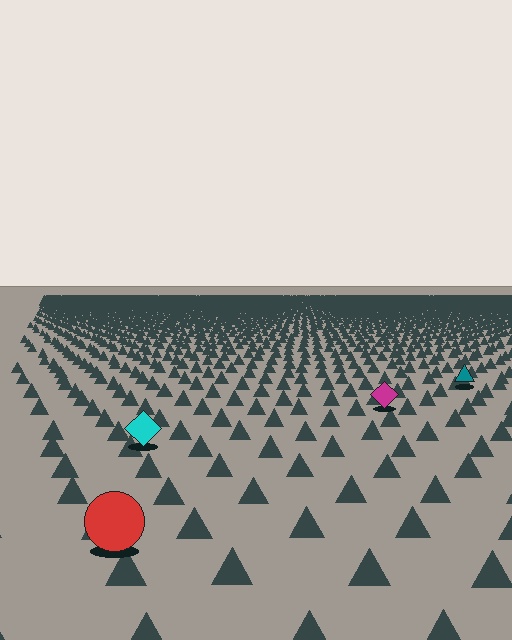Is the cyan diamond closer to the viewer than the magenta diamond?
Yes. The cyan diamond is closer — you can tell from the texture gradient: the ground texture is coarser near it.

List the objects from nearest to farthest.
From nearest to farthest: the red circle, the cyan diamond, the magenta diamond, the teal triangle.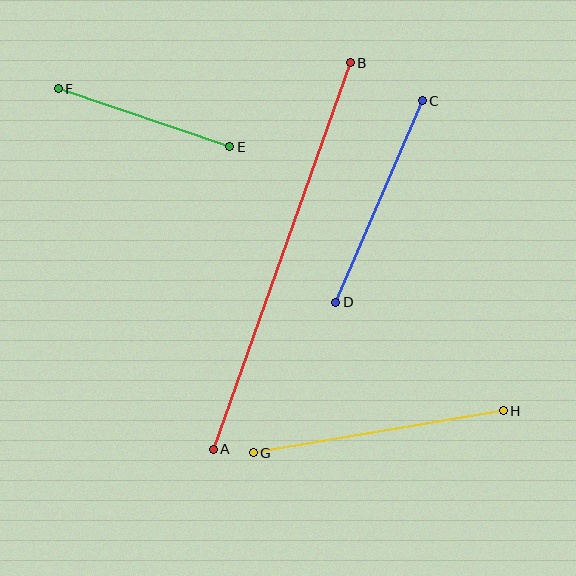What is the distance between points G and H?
The distance is approximately 254 pixels.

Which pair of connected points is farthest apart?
Points A and B are farthest apart.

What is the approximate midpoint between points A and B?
The midpoint is at approximately (282, 256) pixels.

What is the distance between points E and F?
The distance is approximately 181 pixels.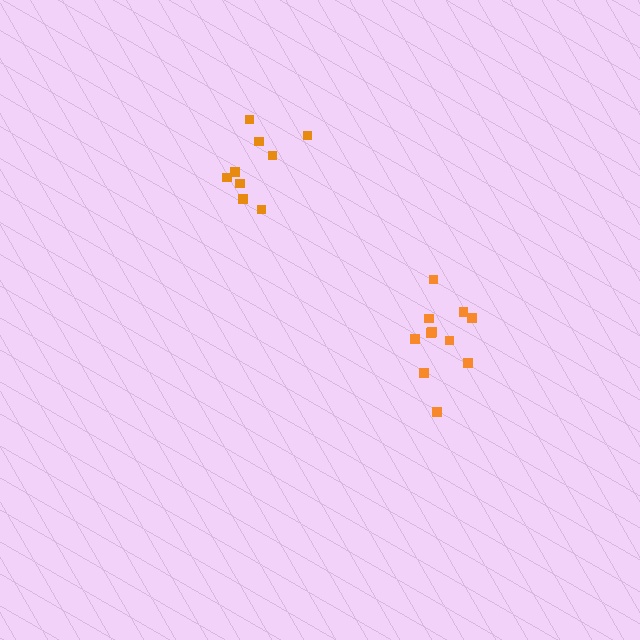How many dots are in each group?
Group 1: 9 dots, Group 2: 11 dots (20 total).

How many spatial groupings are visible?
There are 2 spatial groupings.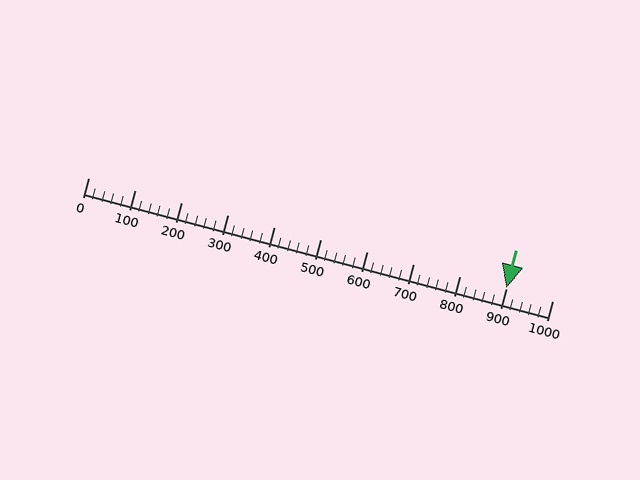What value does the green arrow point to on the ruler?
The green arrow points to approximately 900.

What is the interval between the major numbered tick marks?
The major tick marks are spaced 100 units apart.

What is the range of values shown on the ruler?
The ruler shows values from 0 to 1000.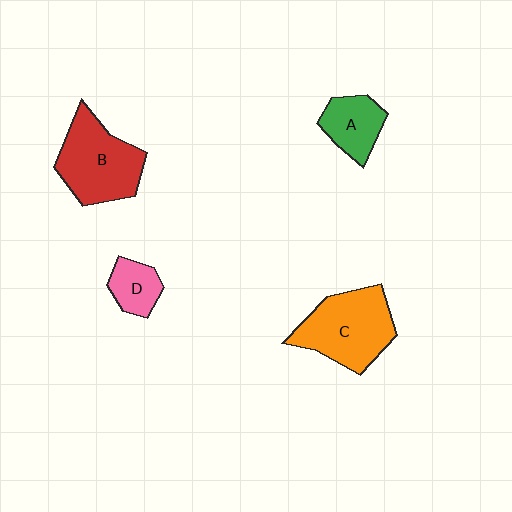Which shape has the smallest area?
Shape D (pink).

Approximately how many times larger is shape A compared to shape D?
Approximately 1.3 times.